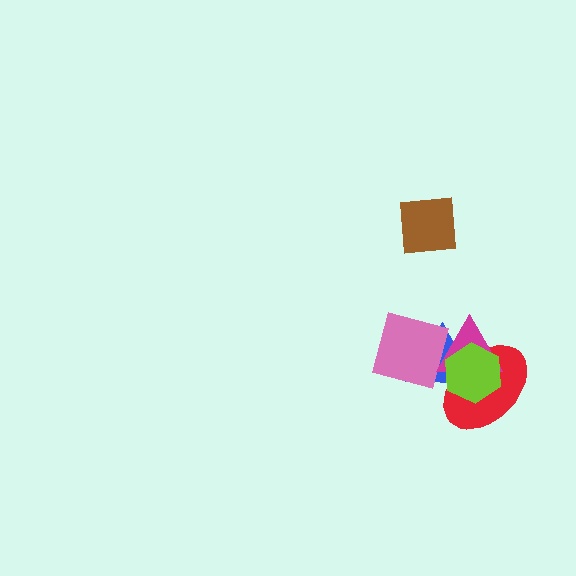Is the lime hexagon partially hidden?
No, no other shape covers it.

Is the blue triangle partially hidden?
Yes, it is partially covered by another shape.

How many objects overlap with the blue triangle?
4 objects overlap with the blue triangle.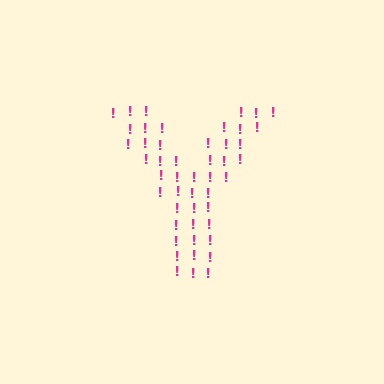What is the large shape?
The large shape is the letter Y.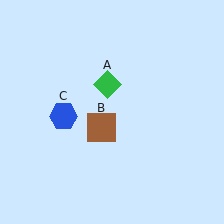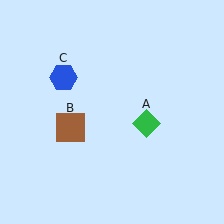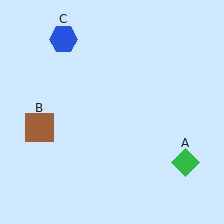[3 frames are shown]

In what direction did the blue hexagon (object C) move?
The blue hexagon (object C) moved up.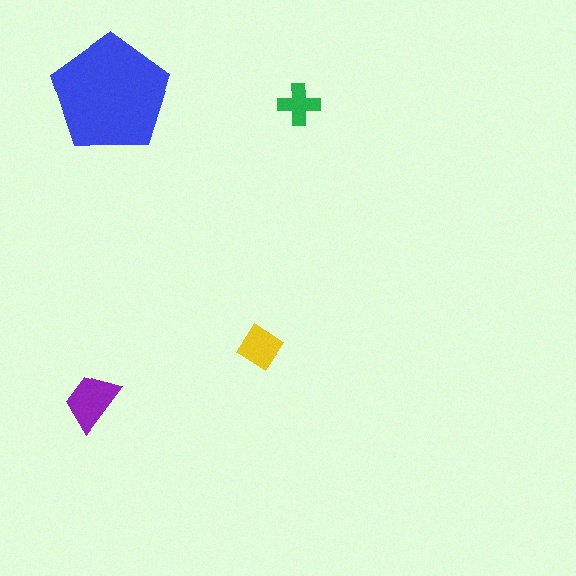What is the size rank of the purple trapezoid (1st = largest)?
2nd.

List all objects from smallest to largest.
The green cross, the yellow diamond, the purple trapezoid, the blue pentagon.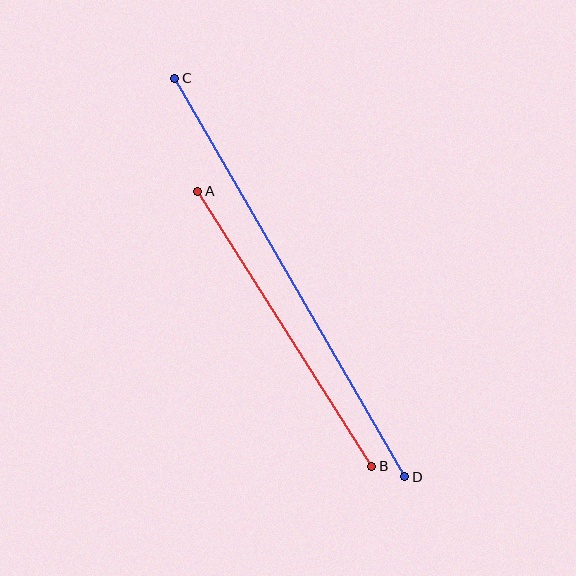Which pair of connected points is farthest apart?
Points C and D are farthest apart.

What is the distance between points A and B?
The distance is approximately 325 pixels.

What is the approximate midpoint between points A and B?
The midpoint is at approximately (285, 329) pixels.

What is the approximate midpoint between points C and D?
The midpoint is at approximately (290, 278) pixels.